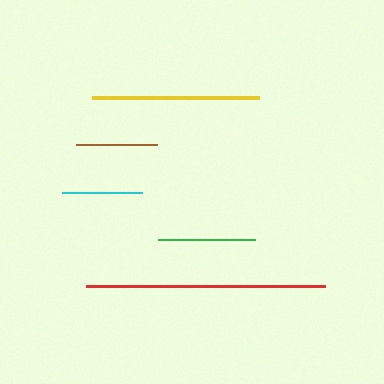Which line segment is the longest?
The red line is the longest at approximately 239 pixels.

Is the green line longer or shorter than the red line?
The red line is longer than the green line.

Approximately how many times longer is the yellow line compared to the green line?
The yellow line is approximately 1.7 times the length of the green line.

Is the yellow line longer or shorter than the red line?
The red line is longer than the yellow line.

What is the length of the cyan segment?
The cyan segment is approximately 80 pixels long.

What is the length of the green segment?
The green segment is approximately 97 pixels long.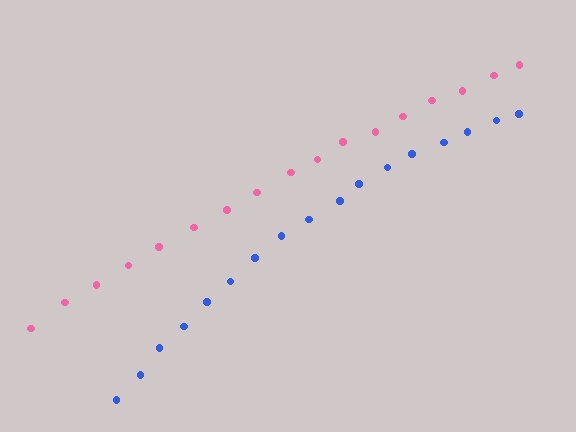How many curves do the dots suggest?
There are 2 distinct paths.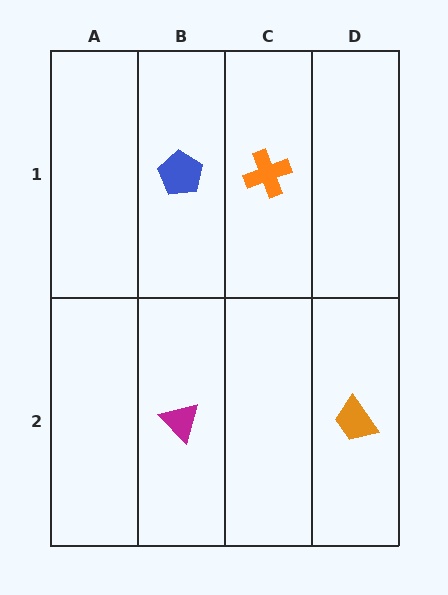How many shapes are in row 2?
2 shapes.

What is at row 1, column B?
A blue pentagon.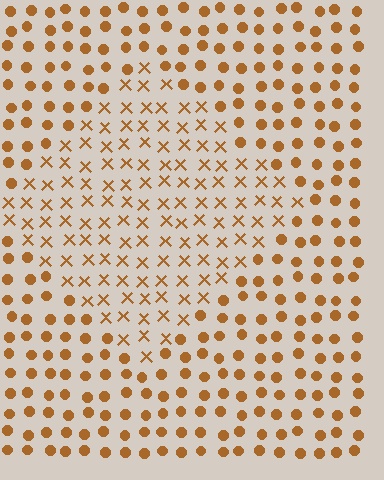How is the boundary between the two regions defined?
The boundary is defined by a change in element shape: X marks inside vs. circles outside. All elements share the same color and spacing.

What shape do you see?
I see a diamond.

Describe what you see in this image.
The image is filled with small brown elements arranged in a uniform grid. A diamond-shaped region contains X marks, while the surrounding area contains circles. The boundary is defined purely by the change in element shape.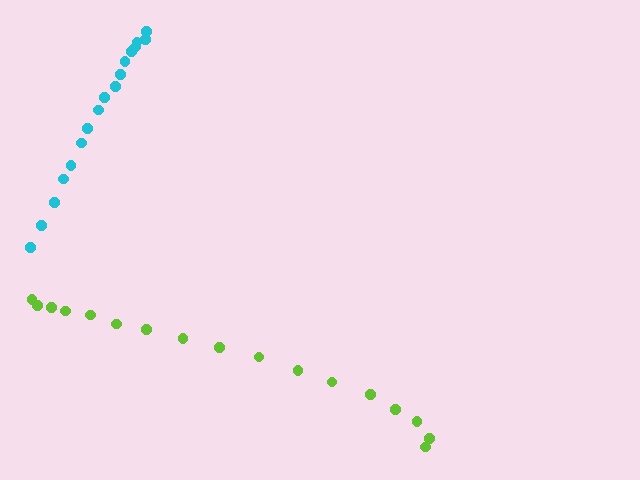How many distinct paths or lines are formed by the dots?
There are 2 distinct paths.